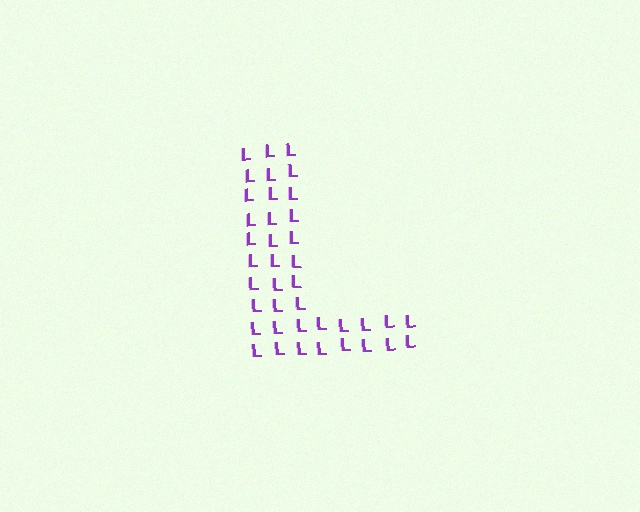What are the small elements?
The small elements are letter L's.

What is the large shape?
The large shape is the letter L.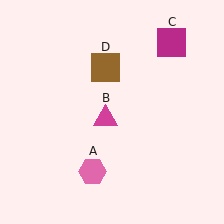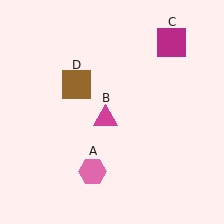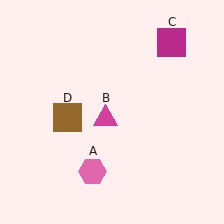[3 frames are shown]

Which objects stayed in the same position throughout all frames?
Pink hexagon (object A) and magenta triangle (object B) and magenta square (object C) remained stationary.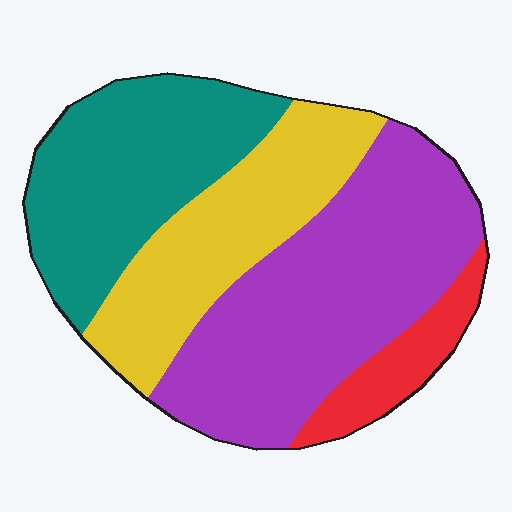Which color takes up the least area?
Red, at roughly 10%.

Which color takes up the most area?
Purple, at roughly 40%.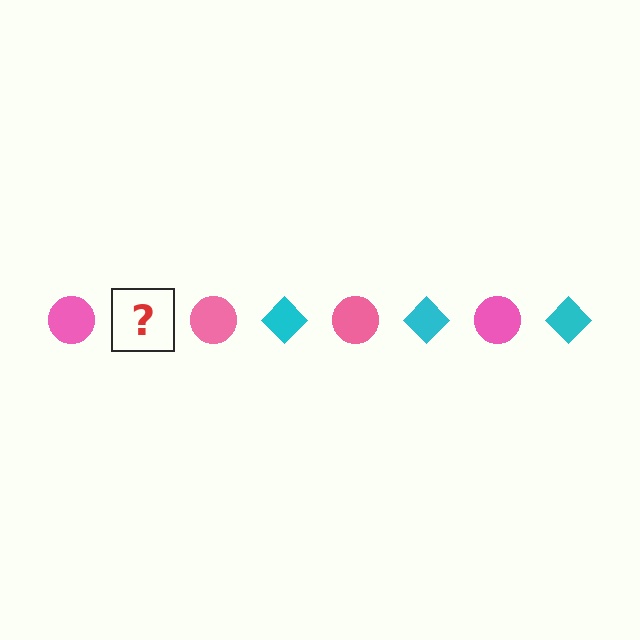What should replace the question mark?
The question mark should be replaced with a cyan diamond.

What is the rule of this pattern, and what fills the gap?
The rule is that the pattern alternates between pink circle and cyan diamond. The gap should be filled with a cyan diamond.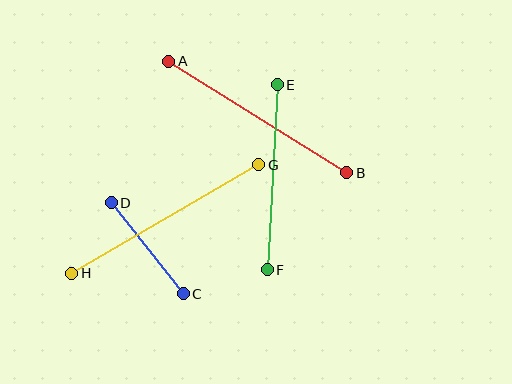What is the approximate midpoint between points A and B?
The midpoint is at approximately (258, 117) pixels.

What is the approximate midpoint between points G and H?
The midpoint is at approximately (165, 219) pixels.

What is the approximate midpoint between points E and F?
The midpoint is at approximately (272, 177) pixels.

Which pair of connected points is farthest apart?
Points G and H are farthest apart.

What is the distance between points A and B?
The distance is approximately 210 pixels.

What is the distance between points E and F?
The distance is approximately 186 pixels.